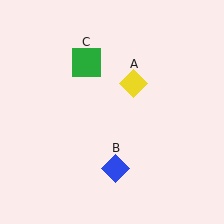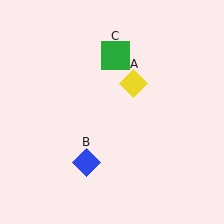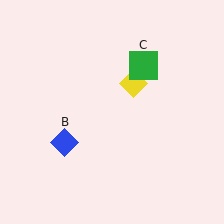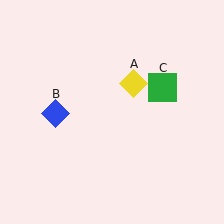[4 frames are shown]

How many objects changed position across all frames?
2 objects changed position: blue diamond (object B), green square (object C).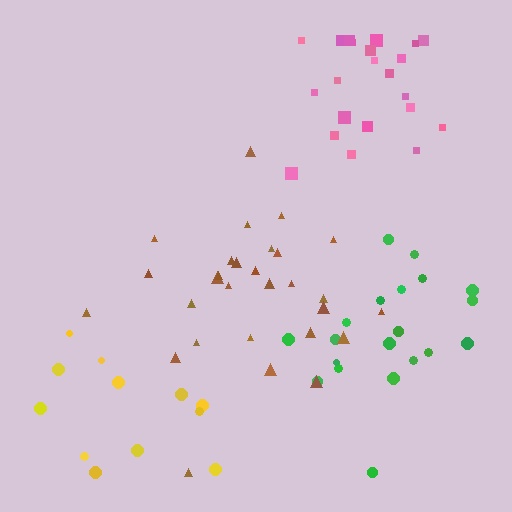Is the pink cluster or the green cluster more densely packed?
Pink.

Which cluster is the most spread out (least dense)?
Yellow.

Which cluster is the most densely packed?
Pink.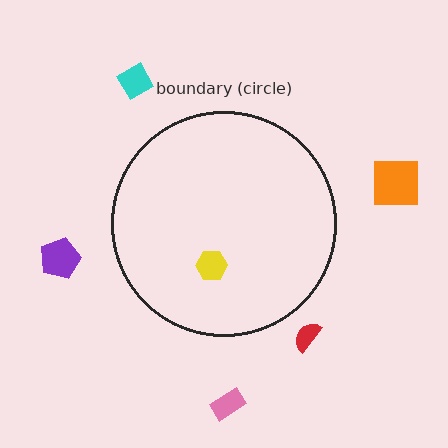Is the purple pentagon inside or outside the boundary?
Outside.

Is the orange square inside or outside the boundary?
Outside.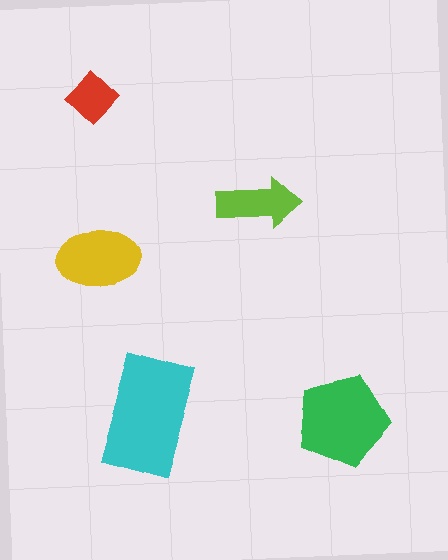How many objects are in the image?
There are 5 objects in the image.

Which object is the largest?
The cyan rectangle.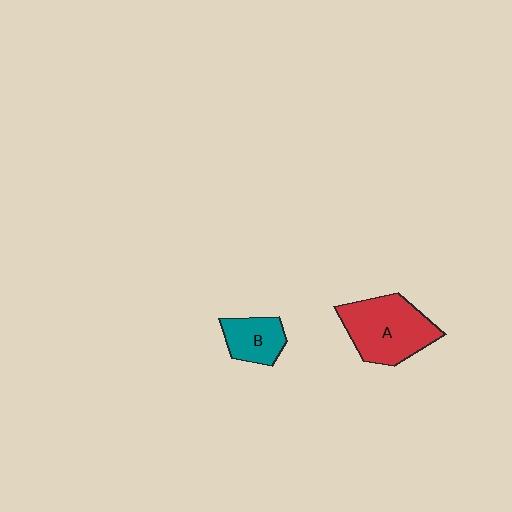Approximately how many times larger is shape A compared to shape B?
Approximately 1.9 times.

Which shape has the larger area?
Shape A (red).